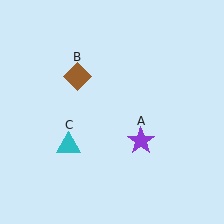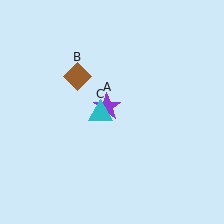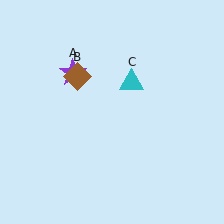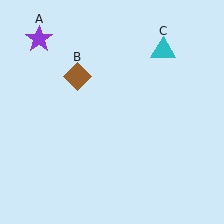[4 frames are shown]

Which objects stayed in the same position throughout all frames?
Brown diamond (object B) remained stationary.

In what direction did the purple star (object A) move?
The purple star (object A) moved up and to the left.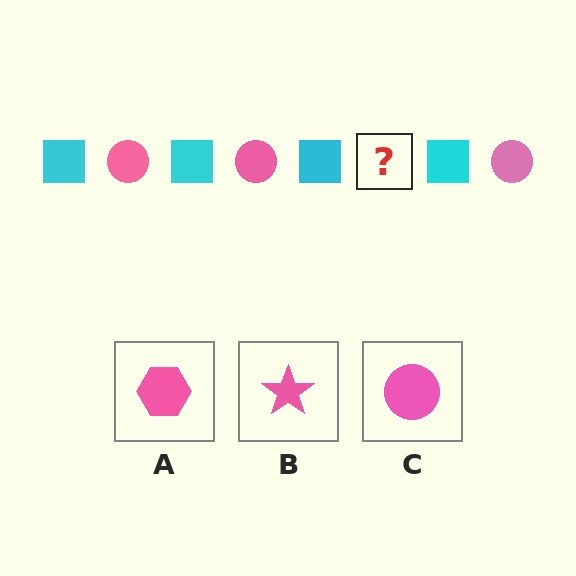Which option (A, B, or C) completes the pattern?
C.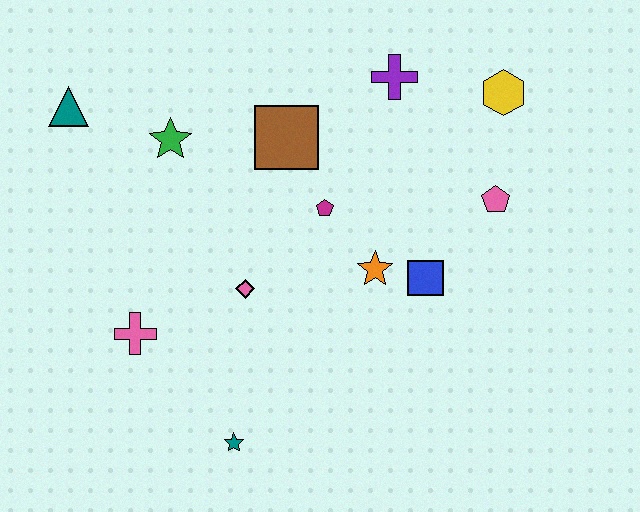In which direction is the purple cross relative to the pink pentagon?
The purple cross is above the pink pentagon.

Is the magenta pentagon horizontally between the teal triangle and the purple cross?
Yes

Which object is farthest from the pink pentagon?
The teal triangle is farthest from the pink pentagon.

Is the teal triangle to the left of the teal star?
Yes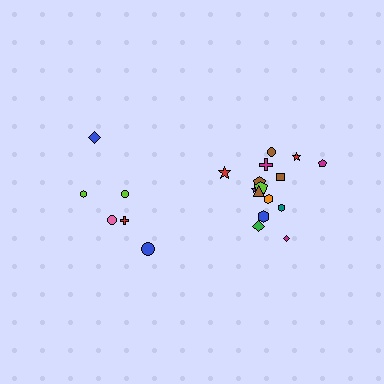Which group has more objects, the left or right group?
The right group.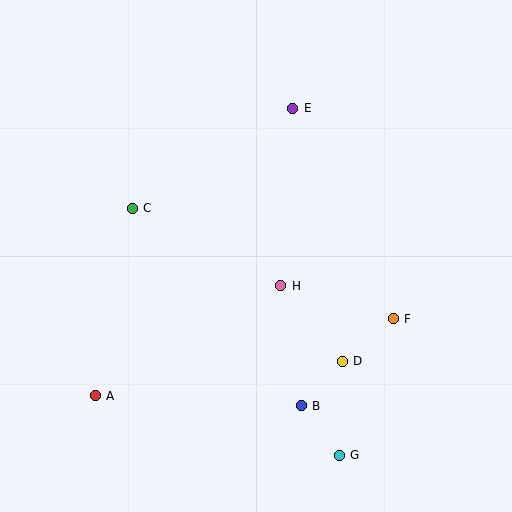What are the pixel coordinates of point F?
Point F is at (393, 319).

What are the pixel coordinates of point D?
Point D is at (342, 361).